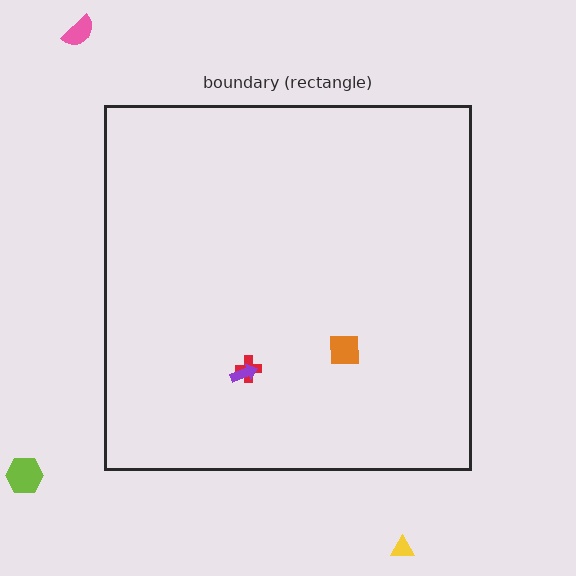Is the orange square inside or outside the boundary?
Inside.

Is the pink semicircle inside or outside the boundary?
Outside.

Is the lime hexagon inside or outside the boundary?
Outside.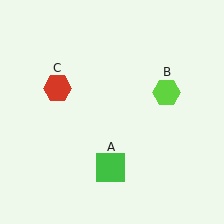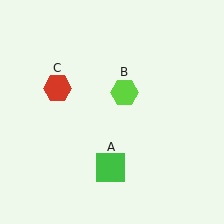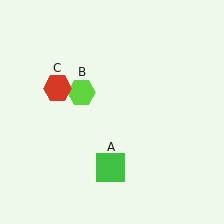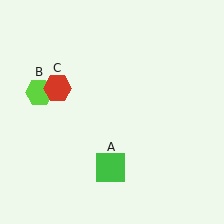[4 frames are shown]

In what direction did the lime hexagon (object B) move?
The lime hexagon (object B) moved left.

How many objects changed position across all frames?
1 object changed position: lime hexagon (object B).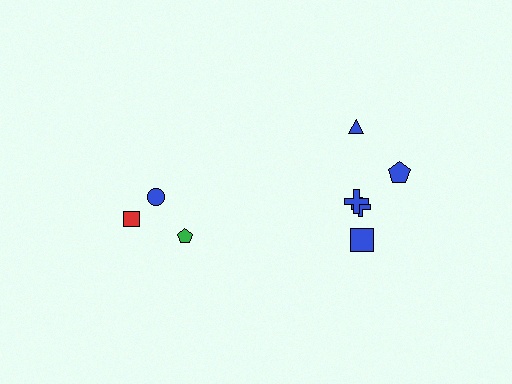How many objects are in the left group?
There are 3 objects.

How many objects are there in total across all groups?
There are 8 objects.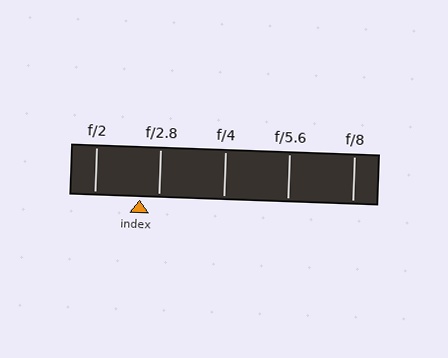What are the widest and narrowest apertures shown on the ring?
The widest aperture shown is f/2 and the narrowest is f/8.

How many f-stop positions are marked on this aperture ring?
There are 5 f-stop positions marked.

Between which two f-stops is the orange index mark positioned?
The index mark is between f/2 and f/2.8.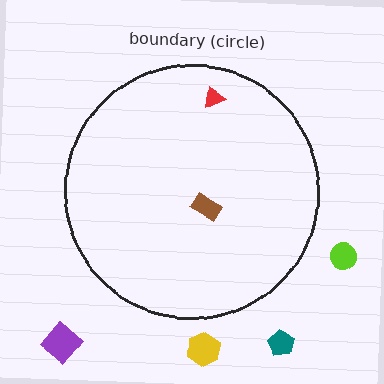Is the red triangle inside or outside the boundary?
Inside.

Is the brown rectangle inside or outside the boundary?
Inside.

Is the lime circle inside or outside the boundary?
Outside.